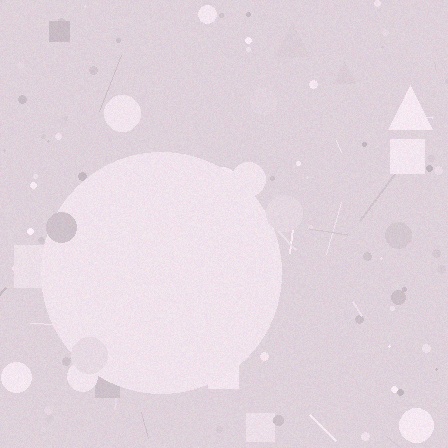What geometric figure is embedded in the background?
A circle is embedded in the background.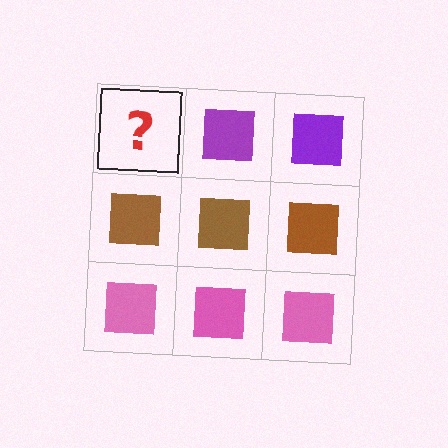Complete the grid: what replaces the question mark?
The question mark should be replaced with a purple square.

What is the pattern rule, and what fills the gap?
The rule is that each row has a consistent color. The gap should be filled with a purple square.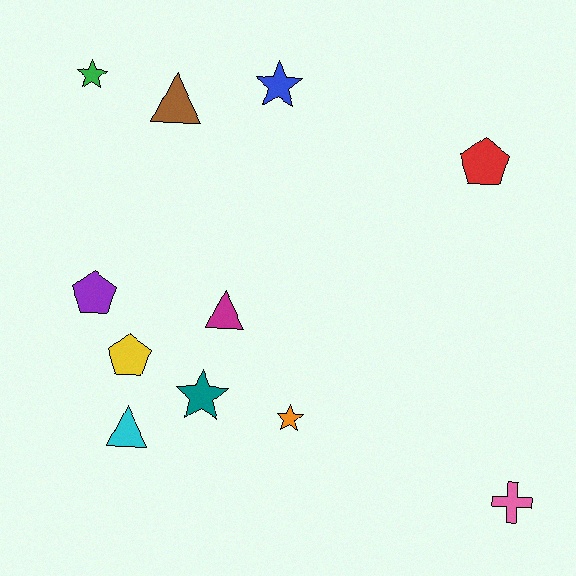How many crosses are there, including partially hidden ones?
There is 1 cross.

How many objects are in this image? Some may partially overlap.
There are 11 objects.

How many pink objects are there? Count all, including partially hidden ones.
There is 1 pink object.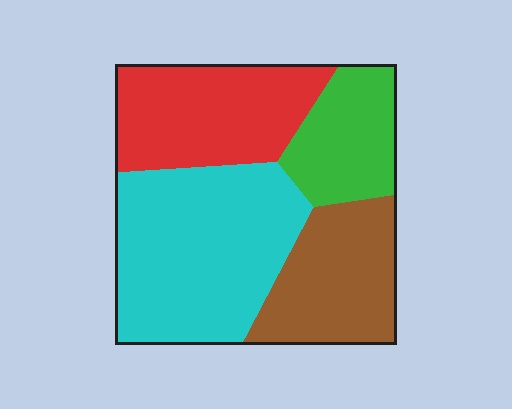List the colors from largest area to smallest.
From largest to smallest: cyan, red, brown, green.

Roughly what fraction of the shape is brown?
Brown takes up about one fifth (1/5) of the shape.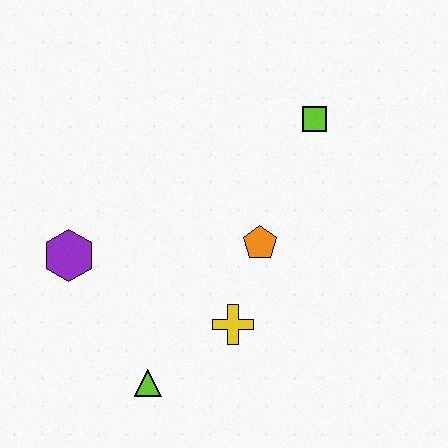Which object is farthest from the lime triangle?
The lime square is farthest from the lime triangle.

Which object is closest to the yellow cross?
The orange pentagon is closest to the yellow cross.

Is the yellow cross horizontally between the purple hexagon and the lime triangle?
No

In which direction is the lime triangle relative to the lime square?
The lime triangle is below the lime square.